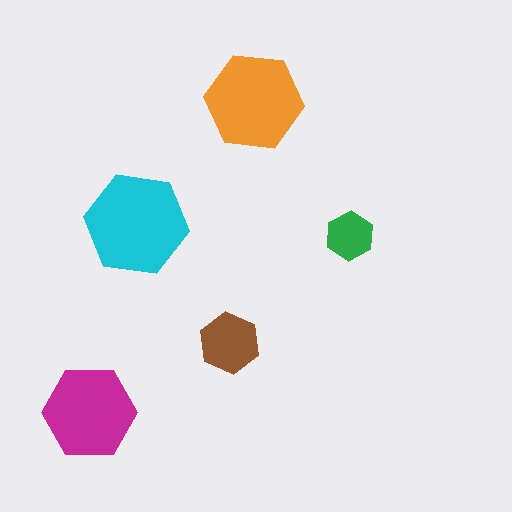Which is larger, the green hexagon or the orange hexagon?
The orange one.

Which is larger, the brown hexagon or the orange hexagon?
The orange one.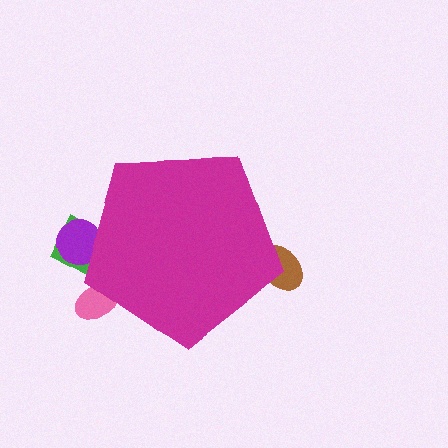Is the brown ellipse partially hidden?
Yes, the brown ellipse is partially hidden behind the magenta pentagon.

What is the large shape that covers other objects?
A magenta pentagon.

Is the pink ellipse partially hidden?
Yes, the pink ellipse is partially hidden behind the magenta pentagon.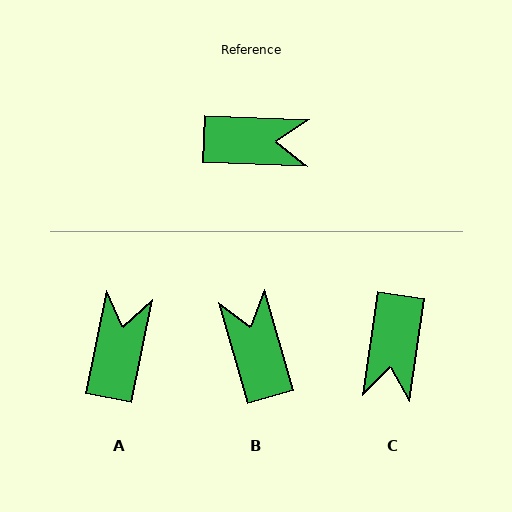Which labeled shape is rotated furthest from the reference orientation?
B, about 108 degrees away.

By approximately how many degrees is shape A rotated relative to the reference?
Approximately 81 degrees counter-clockwise.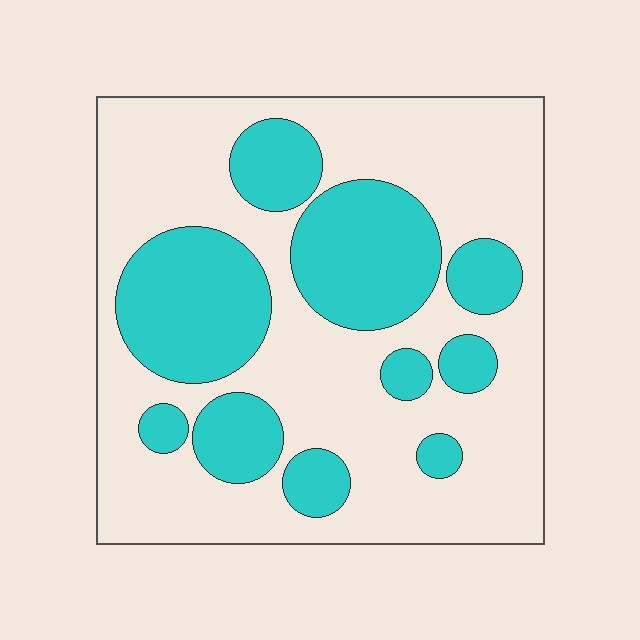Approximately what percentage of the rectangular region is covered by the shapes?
Approximately 35%.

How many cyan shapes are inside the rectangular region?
10.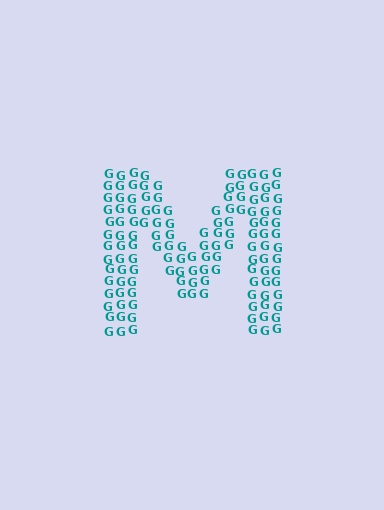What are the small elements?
The small elements are letter G's.